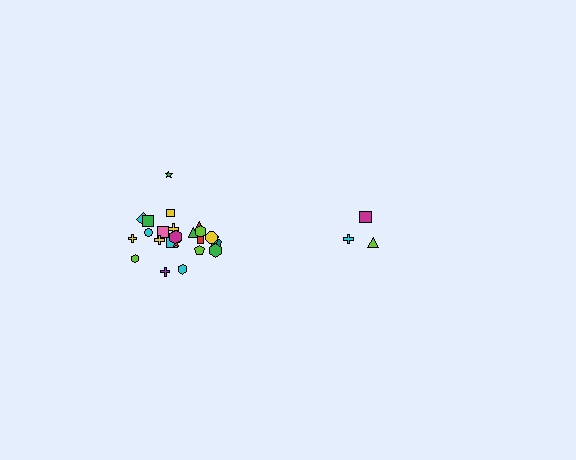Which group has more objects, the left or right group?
The left group.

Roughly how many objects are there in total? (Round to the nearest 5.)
Roughly 30 objects in total.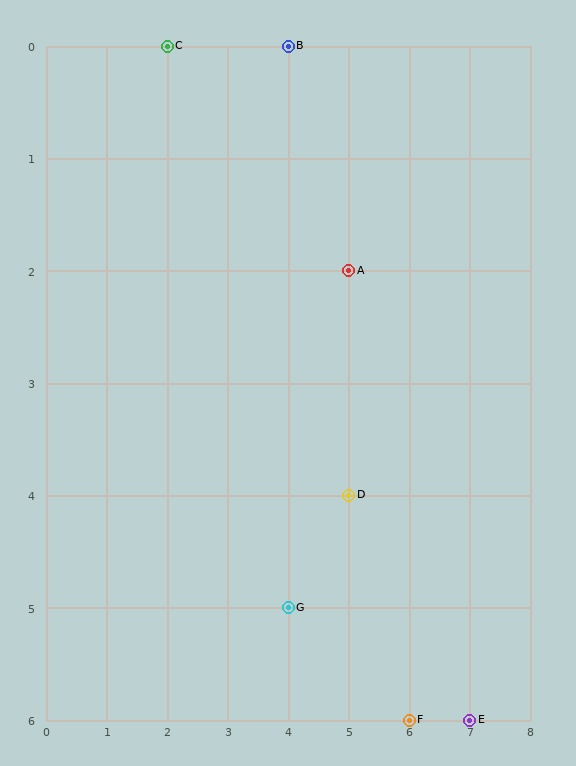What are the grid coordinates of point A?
Point A is at grid coordinates (5, 2).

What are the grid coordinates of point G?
Point G is at grid coordinates (4, 5).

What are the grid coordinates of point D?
Point D is at grid coordinates (5, 4).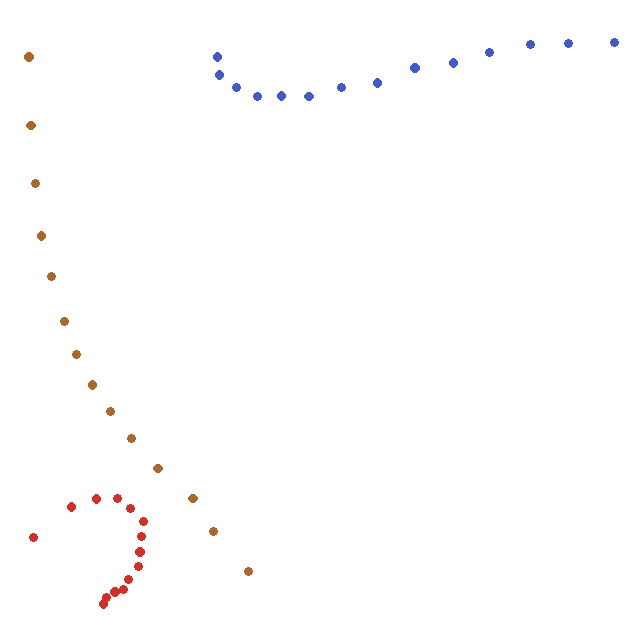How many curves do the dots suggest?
There are 3 distinct paths.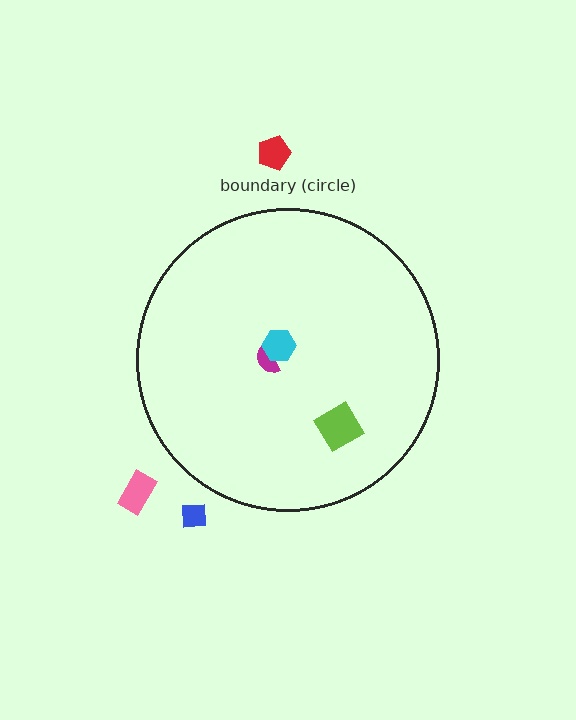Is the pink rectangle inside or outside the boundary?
Outside.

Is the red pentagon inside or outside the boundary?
Outside.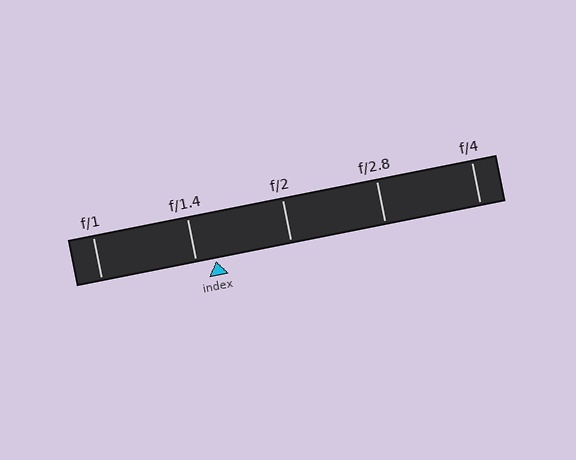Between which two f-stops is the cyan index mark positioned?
The index mark is between f/1.4 and f/2.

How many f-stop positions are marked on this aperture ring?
There are 5 f-stop positions marked.